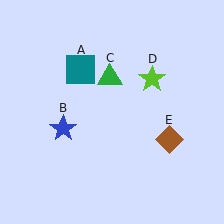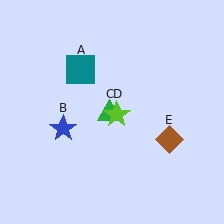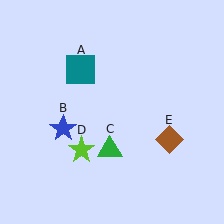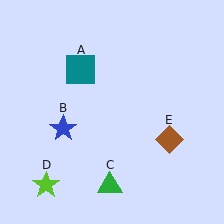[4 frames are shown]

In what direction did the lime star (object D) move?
The lime star (object D) moved down and to the left.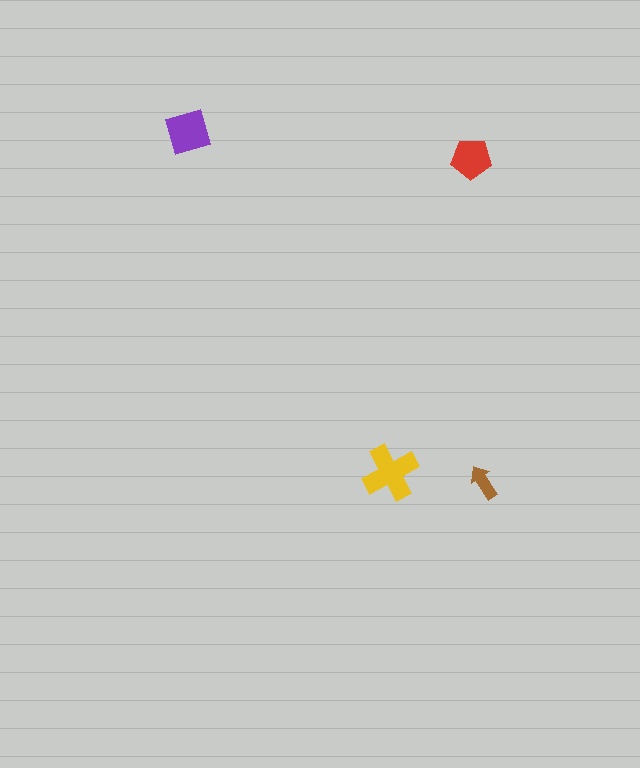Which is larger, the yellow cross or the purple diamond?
The yellow cross.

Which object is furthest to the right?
The brown arrow is rightmost.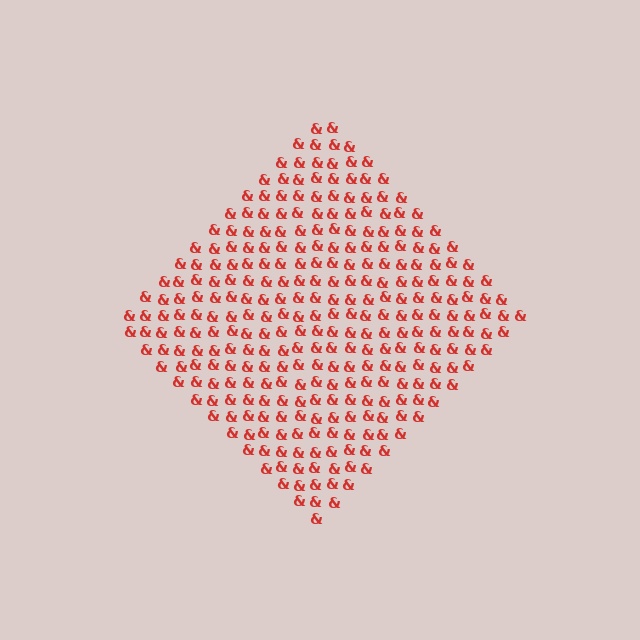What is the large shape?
The large shape is a diamond.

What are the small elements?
The small elements are ampersands.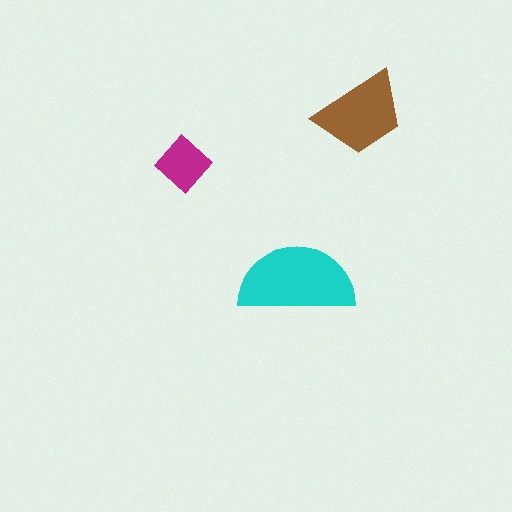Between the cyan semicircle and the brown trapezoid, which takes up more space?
The cyan semicircle.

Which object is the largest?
The cyan semicircle.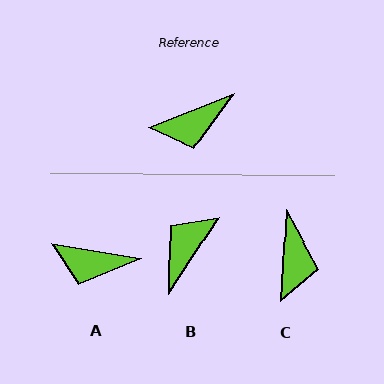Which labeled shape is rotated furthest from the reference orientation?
B, about 145 degrees away.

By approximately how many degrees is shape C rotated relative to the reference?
Approximately 66 degrees counter-clockwise.